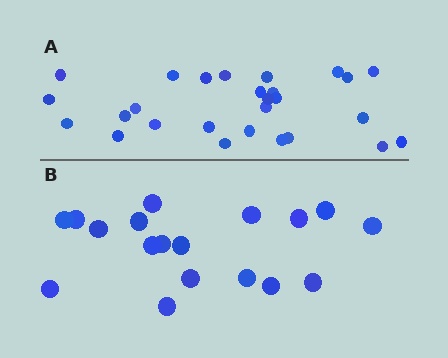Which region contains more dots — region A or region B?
Region A (the top region) has more dots.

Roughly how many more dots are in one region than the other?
Region A has roughly 8 or so more dots than region B.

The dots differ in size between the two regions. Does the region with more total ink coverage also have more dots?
No. Region B has more total ink coverage because its dots are larger, but region A actually contains more individual dots. Total area can be misleading — the number of items is what matters here.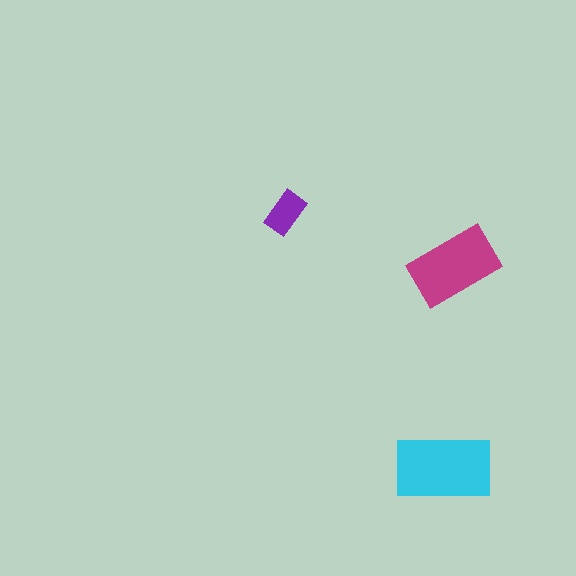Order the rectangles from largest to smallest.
the cyan one, the magenta one, the purple one.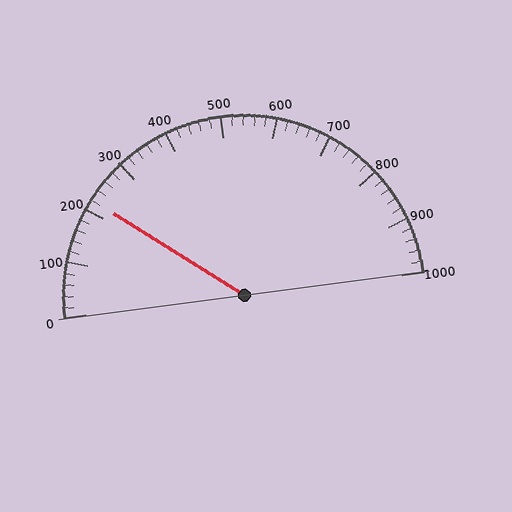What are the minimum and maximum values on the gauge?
The gauge ranges from 0 to 1000.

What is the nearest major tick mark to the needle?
The nearest major tick mark is 200.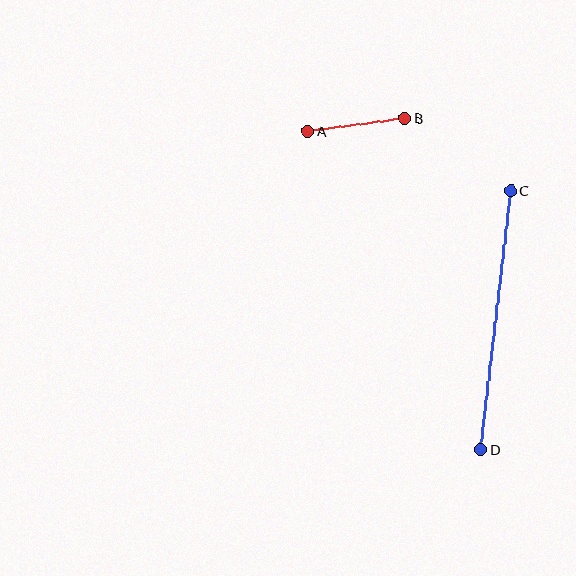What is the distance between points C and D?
The distance is approximately 261 pixels.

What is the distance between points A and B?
The distance is approximately 98 pixels.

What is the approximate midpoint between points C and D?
The midpoint is at approximately (495, 320) pixels.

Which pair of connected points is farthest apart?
Points C and D are farthest apart.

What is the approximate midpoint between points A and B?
The midpoint is at approximately (356, 124) pixels.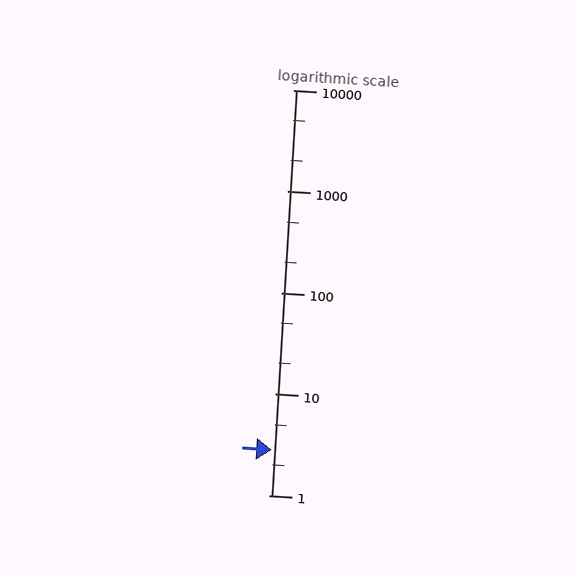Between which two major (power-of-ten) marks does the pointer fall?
The pointer is between 1 and 10.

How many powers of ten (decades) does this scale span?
The scale spans 4 decades, from 1 to 10000.